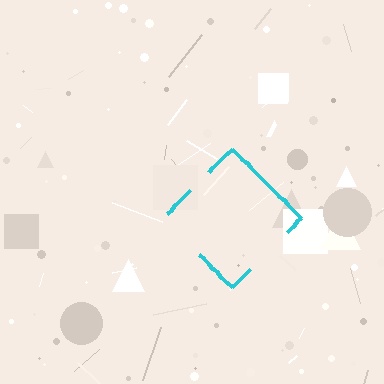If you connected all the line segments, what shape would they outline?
They would outline a diamond.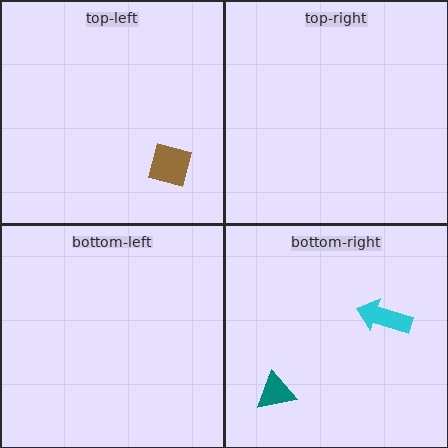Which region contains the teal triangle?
The bottom-right region.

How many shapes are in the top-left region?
1.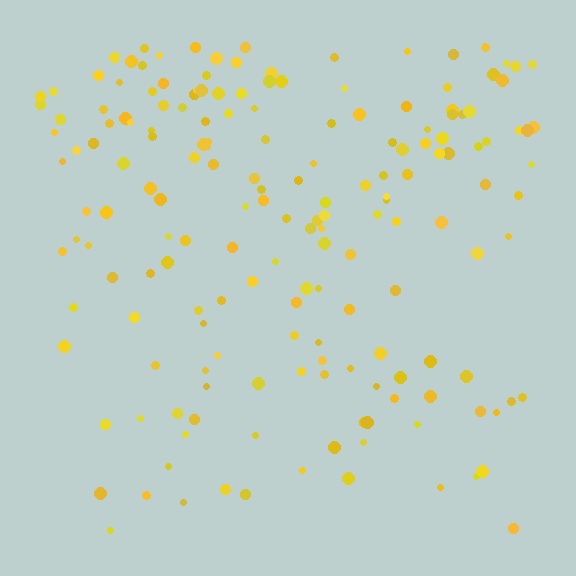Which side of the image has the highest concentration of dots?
The top.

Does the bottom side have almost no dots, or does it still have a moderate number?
Still a moderate number, just noticeably fewer than the top.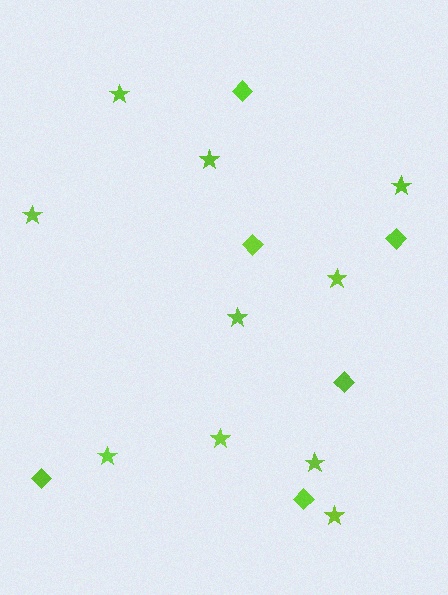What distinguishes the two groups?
There are 2 groups: one group of stars (10) and one group of diamonds (6).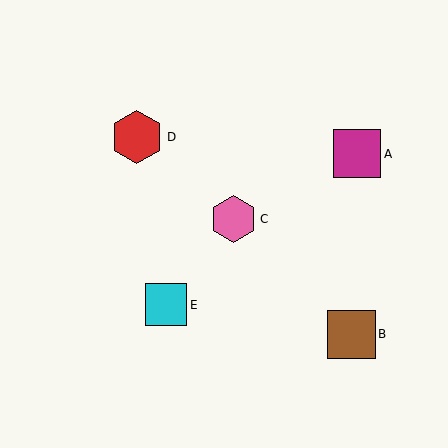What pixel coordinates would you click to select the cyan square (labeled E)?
Click at (166, 305) to select the cyan square E.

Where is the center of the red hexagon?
The center of the red hexagon is at (137, 137).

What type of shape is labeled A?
Shape A is a magenta square.